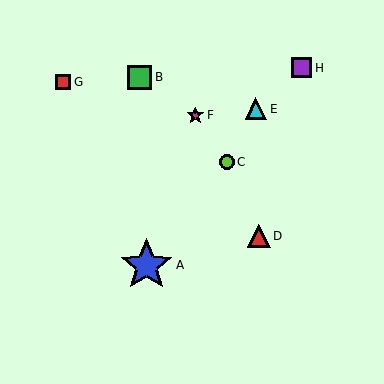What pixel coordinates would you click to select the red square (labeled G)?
Click at (63, 82) to select the red square G.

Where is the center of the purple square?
The center of the purple square is at (301, 68).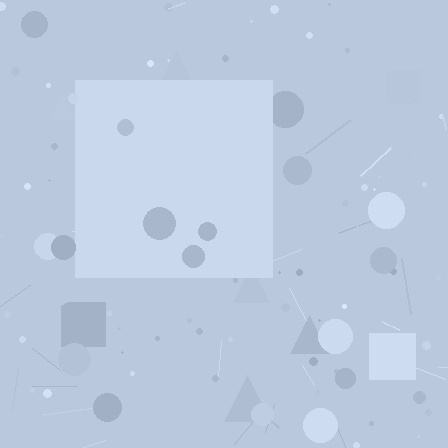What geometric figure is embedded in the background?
A square is embedded in the background.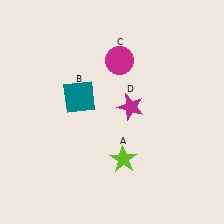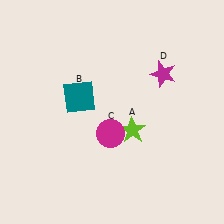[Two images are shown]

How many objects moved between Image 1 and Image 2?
3 objects moved between the two images.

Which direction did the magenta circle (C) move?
The magenta circle (C) moved down.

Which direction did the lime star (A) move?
The lime star (A) moved up.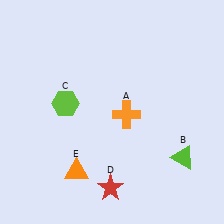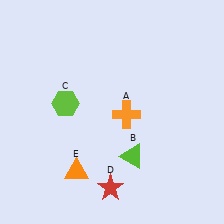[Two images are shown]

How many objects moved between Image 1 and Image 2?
1 object moved between the two images.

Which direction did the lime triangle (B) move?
The lime triangle (B) moved left.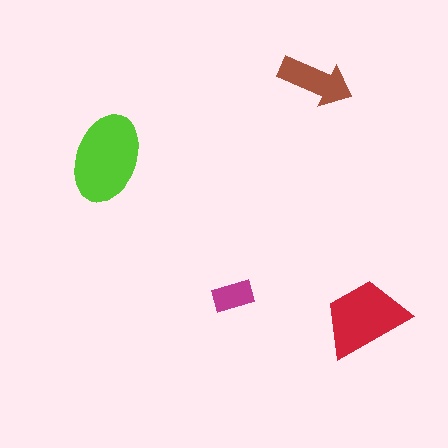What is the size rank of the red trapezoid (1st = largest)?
2nd.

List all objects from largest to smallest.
The lime ellipse, the red trapezoid, the brown arrow, the magenta rectangle.